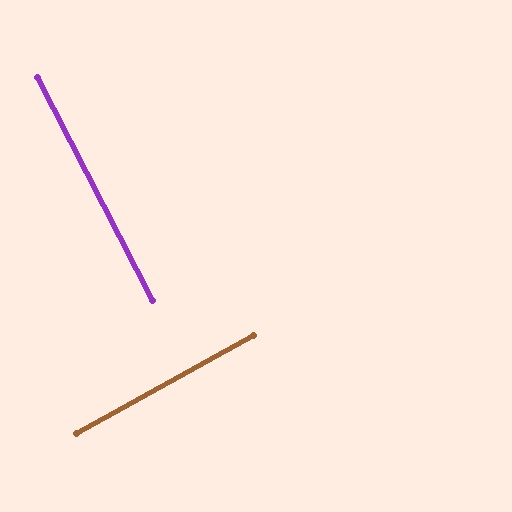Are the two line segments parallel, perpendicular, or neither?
Perpendicular — they meet at approximately 88°.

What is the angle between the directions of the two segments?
Approximately 88 degrees.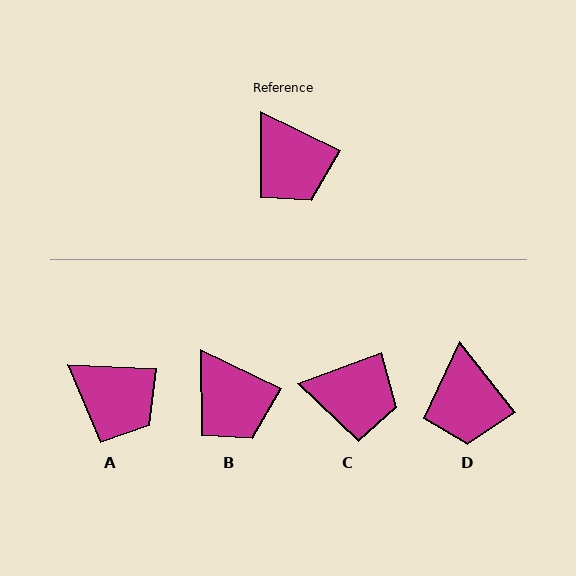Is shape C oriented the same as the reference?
No, it is off by about 46 degrees.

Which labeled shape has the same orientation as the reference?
B.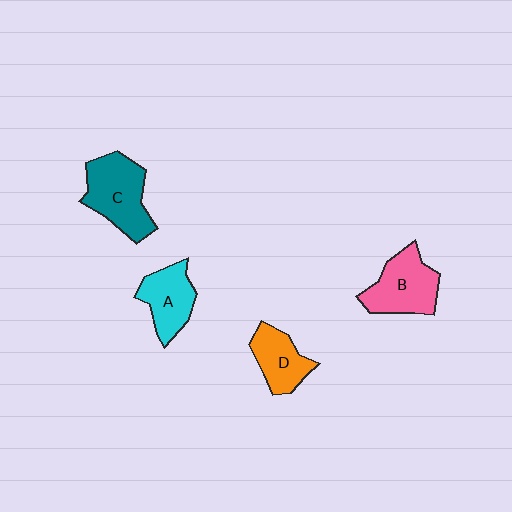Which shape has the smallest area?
Shape D (orange).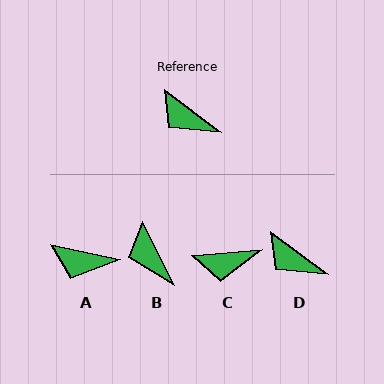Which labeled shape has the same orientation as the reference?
D.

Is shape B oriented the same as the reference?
No, it is off by about 27 degrees.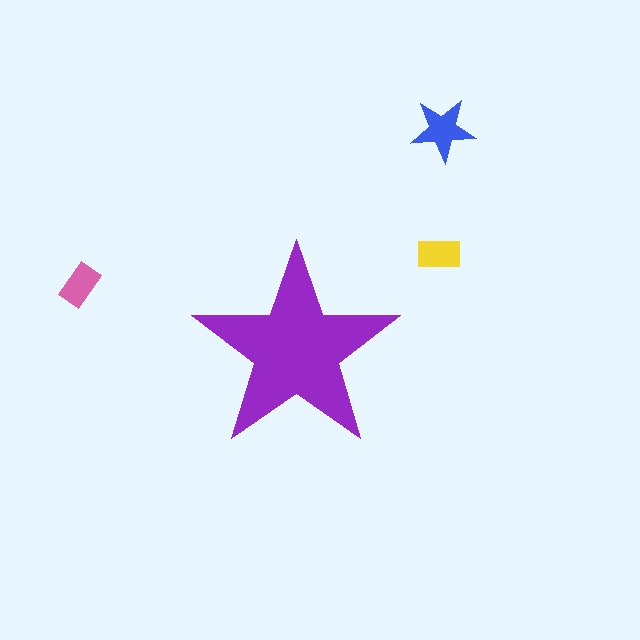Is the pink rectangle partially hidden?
No, the pink rectangle is fully visible.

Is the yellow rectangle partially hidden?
No, the yellow rectangle is fully visible.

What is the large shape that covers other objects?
A purple star.